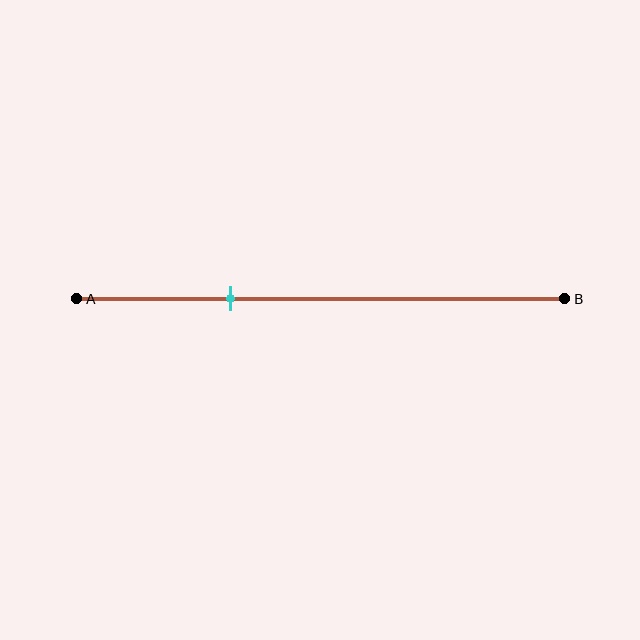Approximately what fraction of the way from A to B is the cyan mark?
The cyan mark is approximately 30% of the way from A to B.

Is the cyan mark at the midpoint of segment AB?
No, the mark is at about 30% from A, not at the 50% midpoint.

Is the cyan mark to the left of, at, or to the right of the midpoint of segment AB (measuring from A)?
The cyan mark is to the left of the midpoint of segment AB.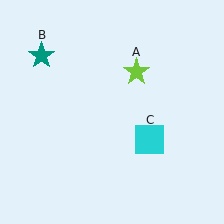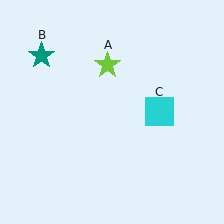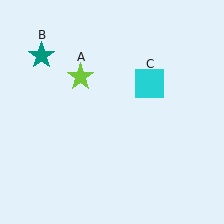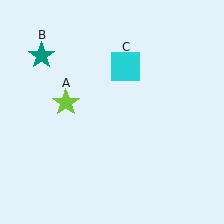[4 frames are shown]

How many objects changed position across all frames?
2 objects changed position: lime star (object A), cyan square (object C).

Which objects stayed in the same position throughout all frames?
Teal star (object B) remained stationary.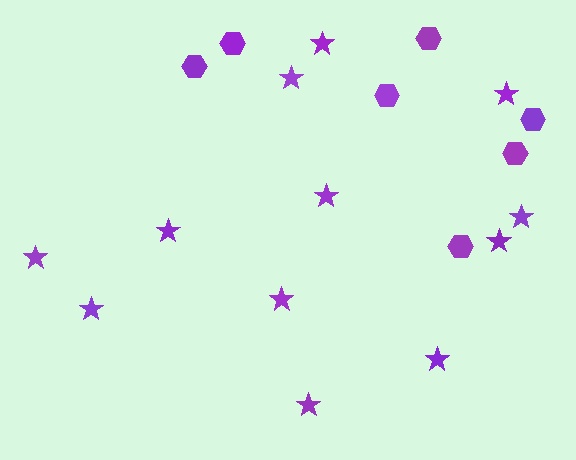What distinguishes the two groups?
There are 2 groups: one group of stars (12) and one group of hexagons (7).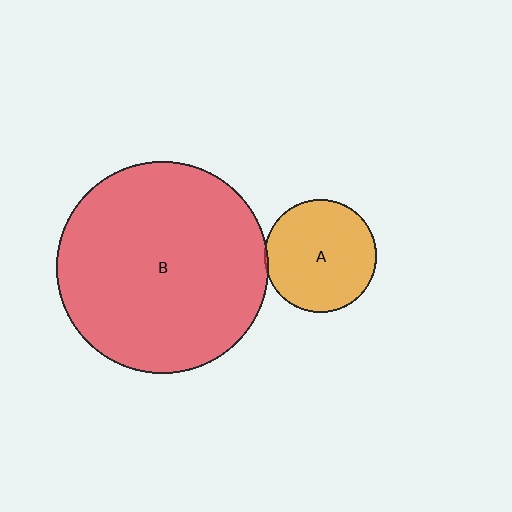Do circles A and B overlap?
Yes.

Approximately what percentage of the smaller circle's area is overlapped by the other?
Approximately 5%.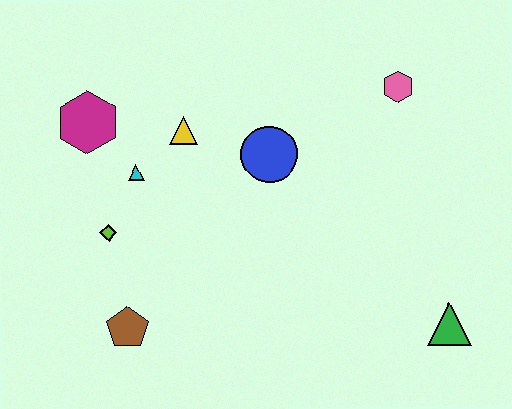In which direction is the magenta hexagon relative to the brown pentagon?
The magenta hexagon is above the brown pentagon.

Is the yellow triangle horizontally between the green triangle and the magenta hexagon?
Yes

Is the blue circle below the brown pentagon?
No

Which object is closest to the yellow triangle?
The cyan triangle is closest to the yellow triangle.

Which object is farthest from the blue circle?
The green triangle is farthest from the blue circle.